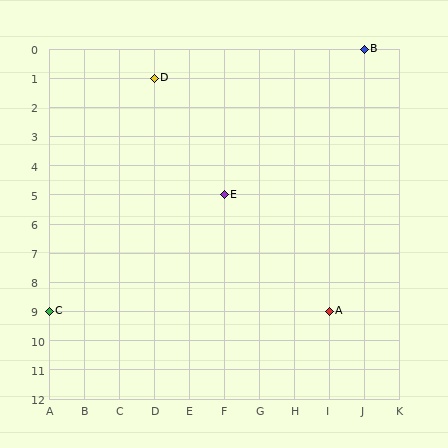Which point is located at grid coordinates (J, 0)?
Point B is at (J, 0).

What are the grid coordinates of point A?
Point A is at grid coordinates (I, 9).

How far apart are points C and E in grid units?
Points C and E are 5 columns and 4 rows apart (about 6.4 grid units diagonally).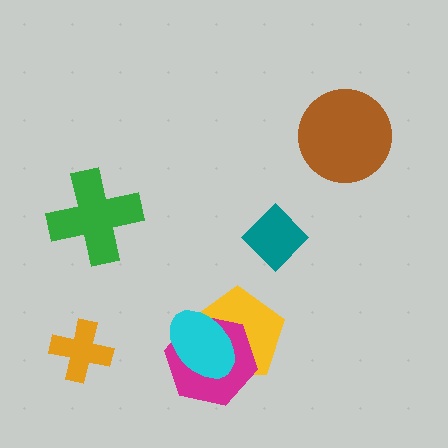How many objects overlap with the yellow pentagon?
2 objects overlap with the yellow pentagon.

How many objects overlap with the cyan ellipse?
2 objects overlap with the cyan ellipse.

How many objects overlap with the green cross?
0 objects overlap with the green cross.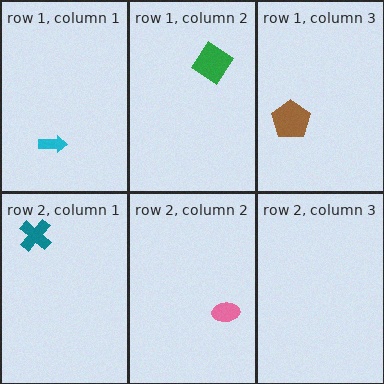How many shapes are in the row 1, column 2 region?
1.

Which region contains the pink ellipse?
The row 2, column 2 region.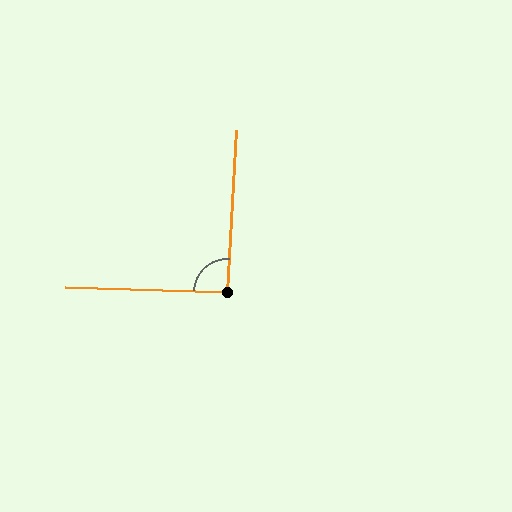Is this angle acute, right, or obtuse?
It is approximately a right angle.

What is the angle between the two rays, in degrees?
Approximately 91 degrees.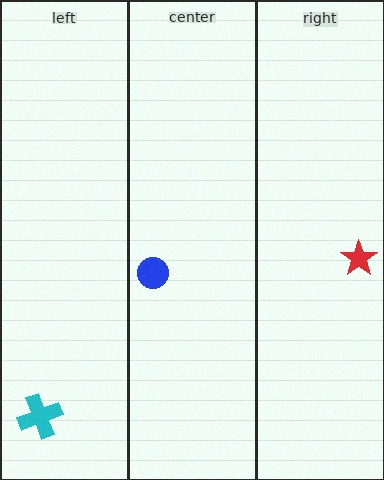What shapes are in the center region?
The blue circle.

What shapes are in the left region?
The cyan cross.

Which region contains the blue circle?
The center region.